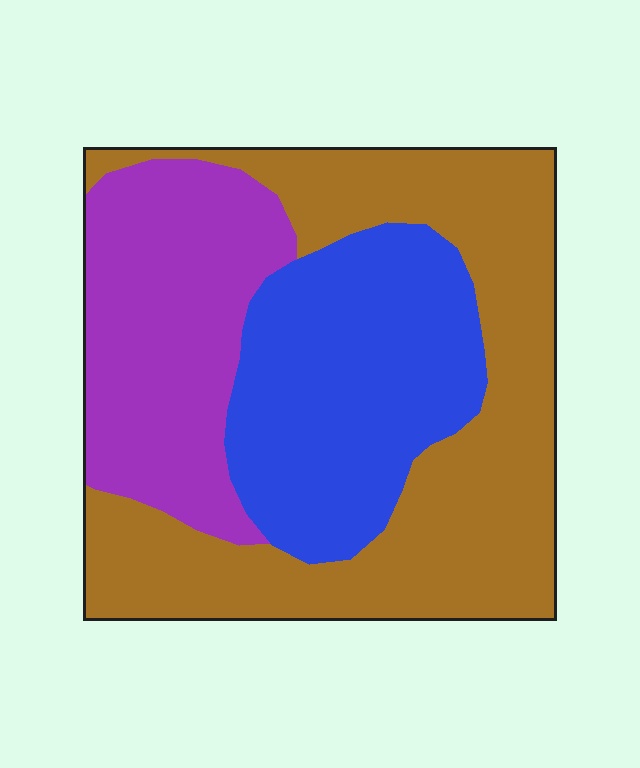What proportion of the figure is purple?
Purple covers about 25% of the figure.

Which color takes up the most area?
Brown, at roughly 45%.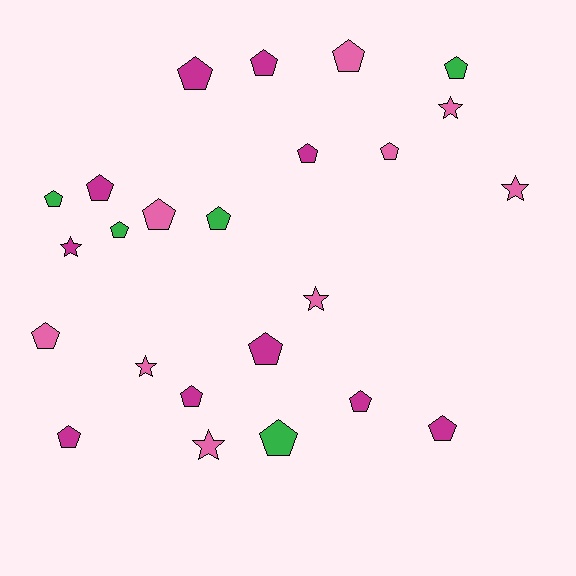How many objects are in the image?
There are 24 objects.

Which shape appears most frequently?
Pentagon, with 18 objects.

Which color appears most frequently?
Magenta, with 10 objects.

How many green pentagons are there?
There are 5 green pentagons.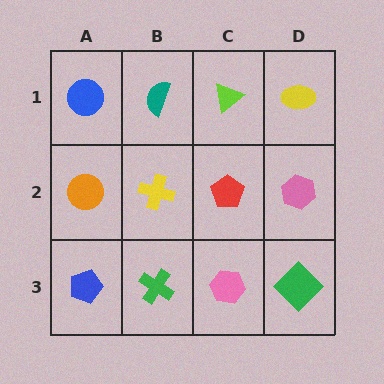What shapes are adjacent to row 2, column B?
A teal semicircle (row 1, column B), a green cross (row 3, column B), an orange circle (row 2, column A), a red pentagon (row 2, column C).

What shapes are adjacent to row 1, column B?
A yellow cross (row 2, column B), a blue circle (row 1, column A), a lime triangle (row 1, column C).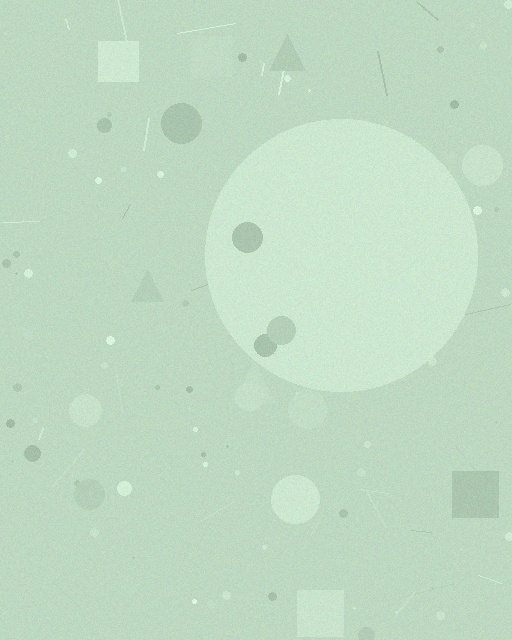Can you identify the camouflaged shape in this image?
The camouflaged shape is a circle.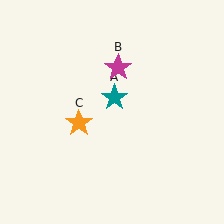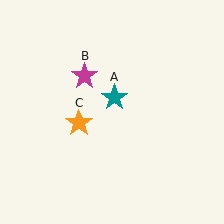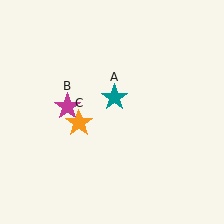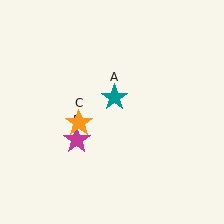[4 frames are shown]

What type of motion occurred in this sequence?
The magenta star (object B) rotated counterclockwise around the center of the scene.